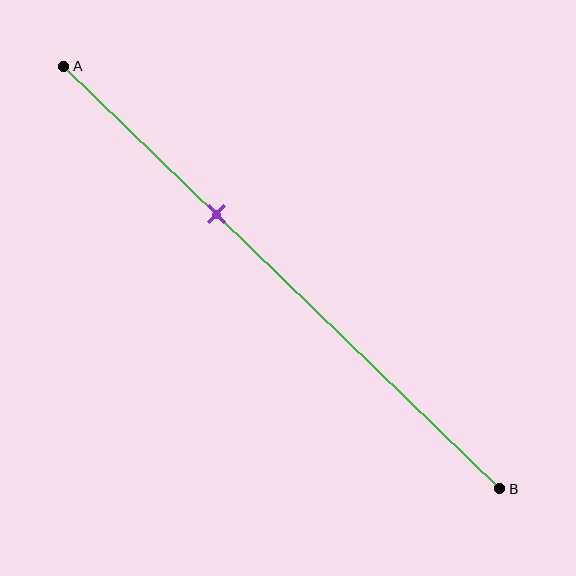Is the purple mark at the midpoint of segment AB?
No, the mark is at about 35% from A, not at the 50% midpoint.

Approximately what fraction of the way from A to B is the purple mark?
The purple mark is approximately 35% of the way from A to B.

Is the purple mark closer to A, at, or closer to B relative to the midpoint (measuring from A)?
The purple mark is closer to point A than the midpoint of segment AB.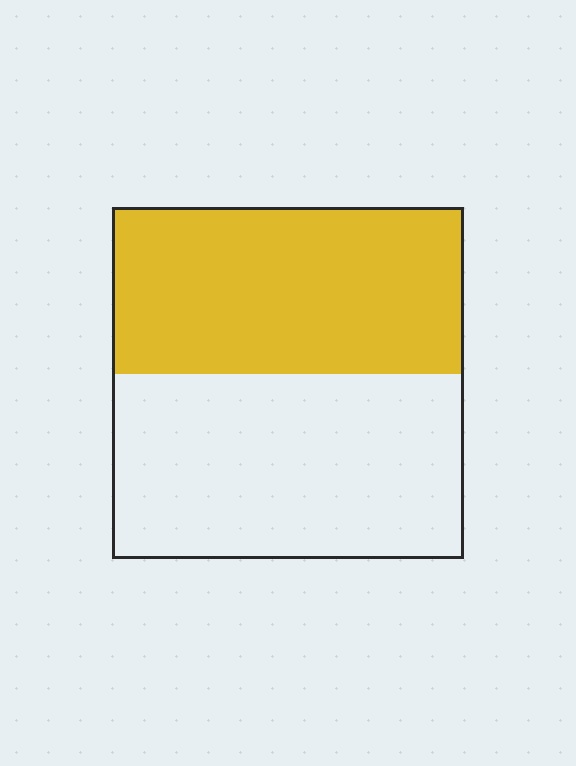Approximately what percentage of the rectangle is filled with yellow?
Approximately 45%.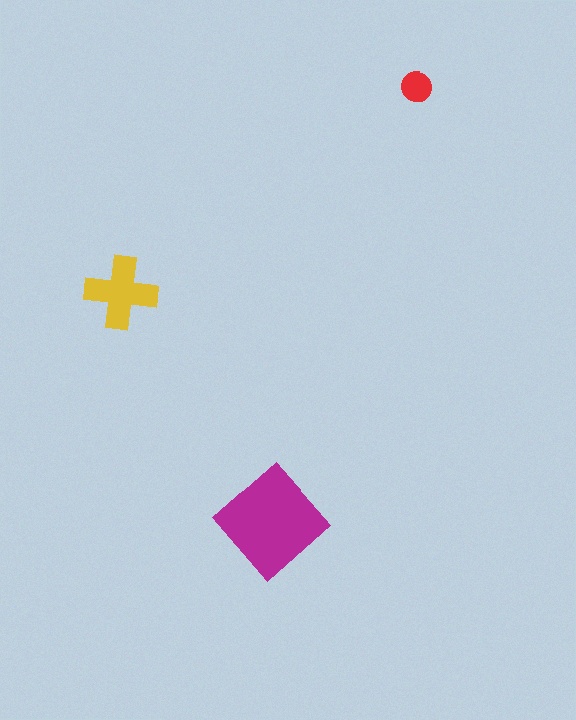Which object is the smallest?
The red circle.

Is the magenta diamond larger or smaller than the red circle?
Larger.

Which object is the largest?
The magenta diamond.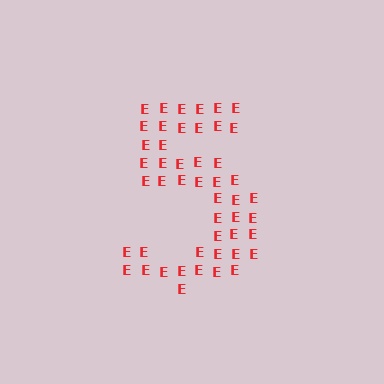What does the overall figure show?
The overall figure shows the digit 5.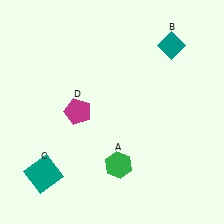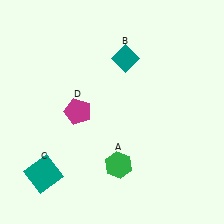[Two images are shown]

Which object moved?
The teal diamond (B) moved left.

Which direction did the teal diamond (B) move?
The teal diamond (B) moved left.